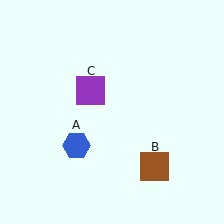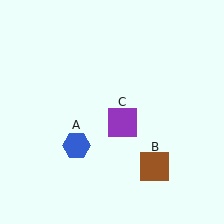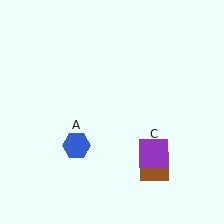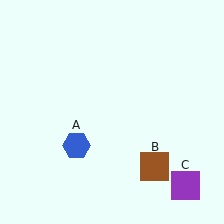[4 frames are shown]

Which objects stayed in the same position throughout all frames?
Blue hexagon (object A) and brown square (object B) remained stationary.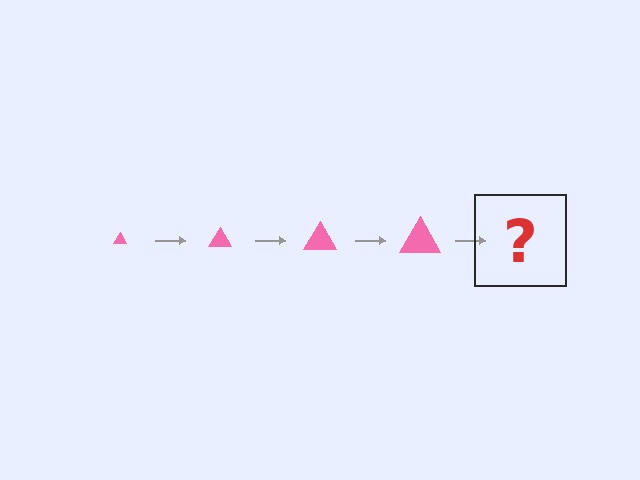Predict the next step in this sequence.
The next step is a pink triangle, larger than the previous one.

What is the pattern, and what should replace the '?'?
The pattern is that the triangle gets progressively larger each step. The '?' should be a pink triangle, larger than the previous one.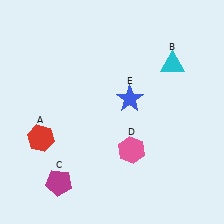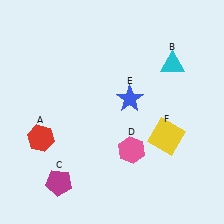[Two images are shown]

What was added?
A yellow square (F) was added in Image 2.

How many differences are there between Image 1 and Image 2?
There is 1 difference between the two images.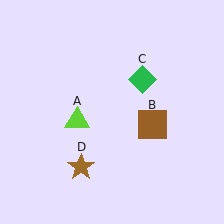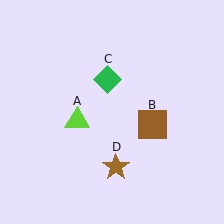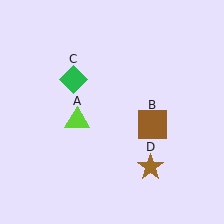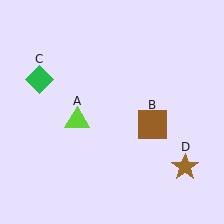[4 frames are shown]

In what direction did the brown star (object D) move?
The brown star (object D) moved right.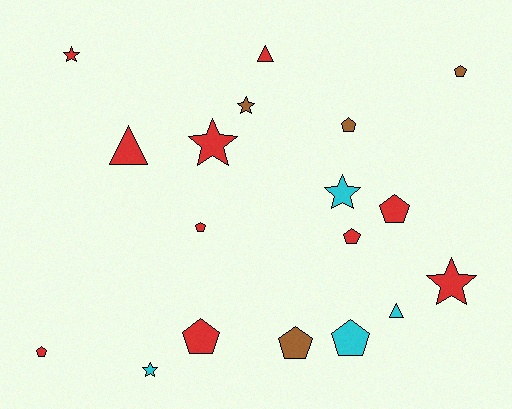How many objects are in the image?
There are 18 objects.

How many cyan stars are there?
There are 2 cyan stars.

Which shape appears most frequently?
Pentagon, with 9 objects.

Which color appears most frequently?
Red, with 10 objects.